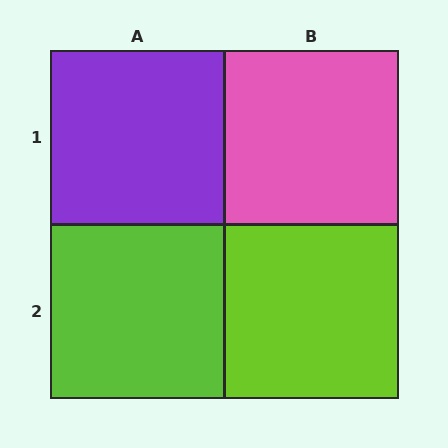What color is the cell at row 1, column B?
Pink.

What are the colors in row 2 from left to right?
Lime, lime.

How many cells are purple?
1 cell is purple.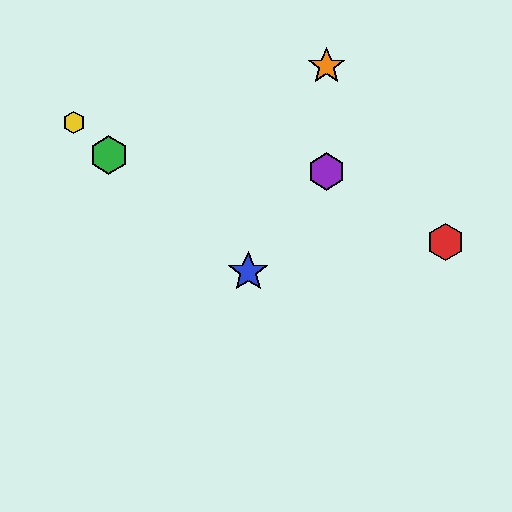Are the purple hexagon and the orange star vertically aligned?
Yes, both are at x≈327.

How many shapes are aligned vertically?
2 shapes (the purple hexagon, the orange star) are aligned vertically.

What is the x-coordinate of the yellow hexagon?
The yellow hexagon is at x≈74.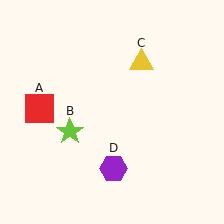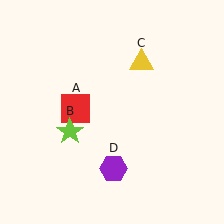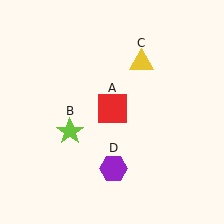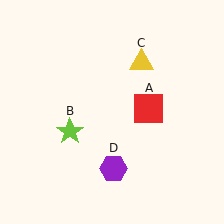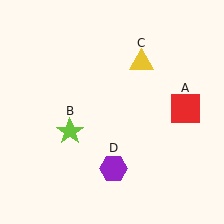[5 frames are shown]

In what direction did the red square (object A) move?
The red square (object A) moved right.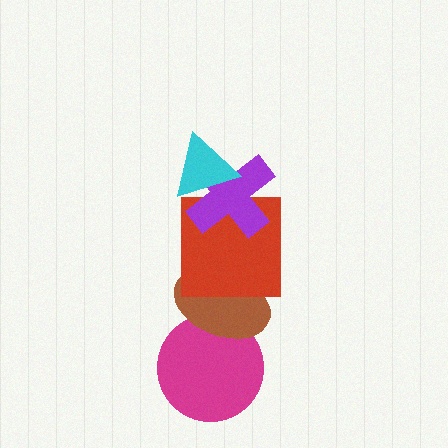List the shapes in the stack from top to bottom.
From top to bottom: the cyan triangle, the purple cross, the red square, the brown ellipse, the magenta circle.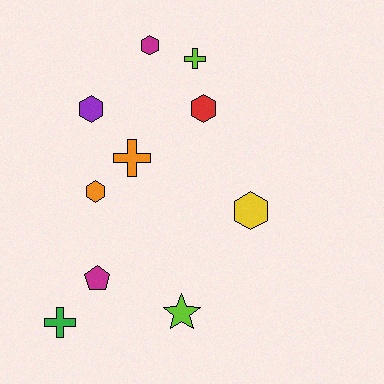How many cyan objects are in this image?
There are no cyan objects.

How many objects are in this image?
There are 10 objects.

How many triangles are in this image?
There are no triangles.